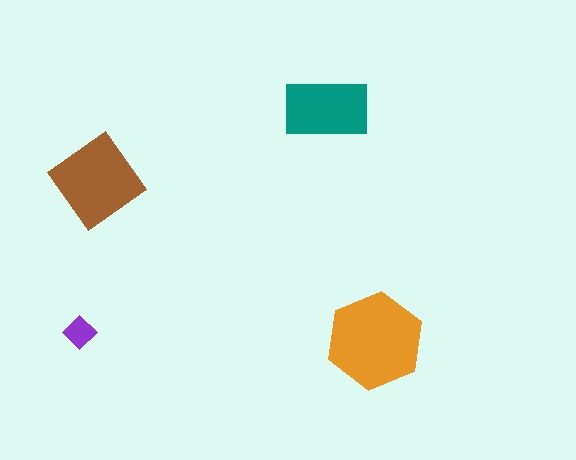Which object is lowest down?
The orange hexagon is bottommost.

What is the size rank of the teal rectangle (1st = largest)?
3rd.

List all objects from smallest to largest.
The purple diamond, the teal rectangle, the brown diamond, the orange hexagon.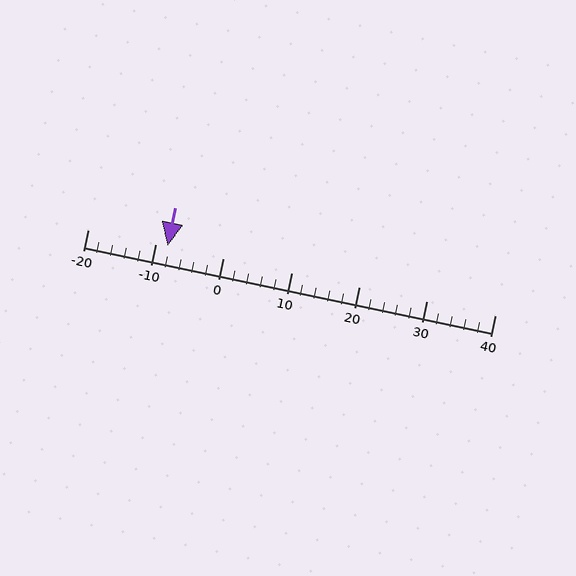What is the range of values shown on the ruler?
The ruler shows values from -20 to 40.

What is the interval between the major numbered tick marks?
The major tick marks are spaced 10 units apart.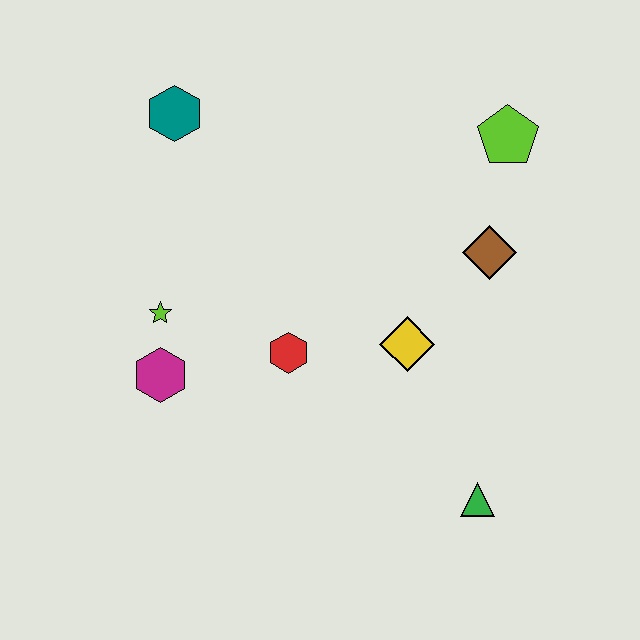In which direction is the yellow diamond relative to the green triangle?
The yellow diamond is above the green triangle.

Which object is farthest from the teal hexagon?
The green triangle is farthest from the teal hexagon.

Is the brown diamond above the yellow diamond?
Yes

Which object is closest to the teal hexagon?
The lime star is closest to the teal hexagon.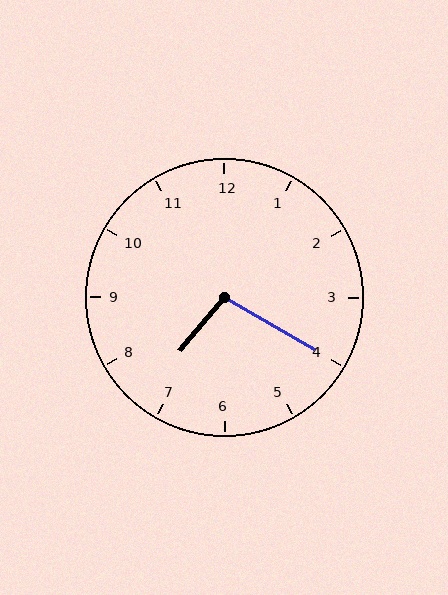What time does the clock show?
7:20.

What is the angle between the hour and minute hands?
Approximately 100 degrees.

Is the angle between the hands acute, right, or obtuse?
It is obtuse.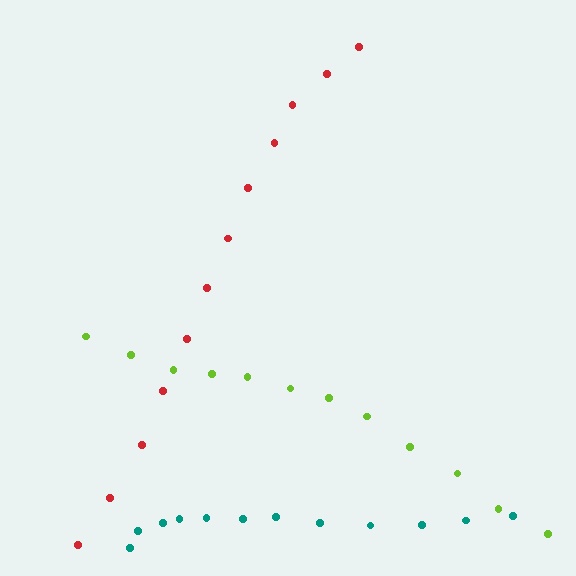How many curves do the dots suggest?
There are 3 distinct paths.